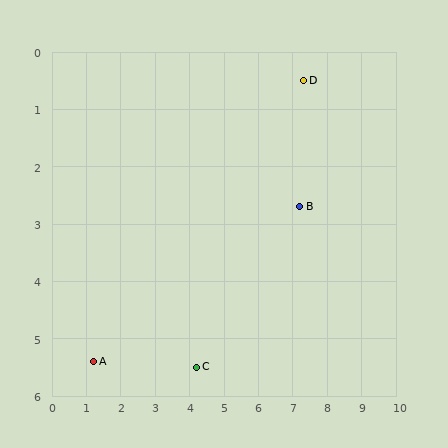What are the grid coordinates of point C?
Point C is at approximately (4.2, 5.5).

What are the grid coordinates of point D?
Point D is at approximately (7.3, 0.5).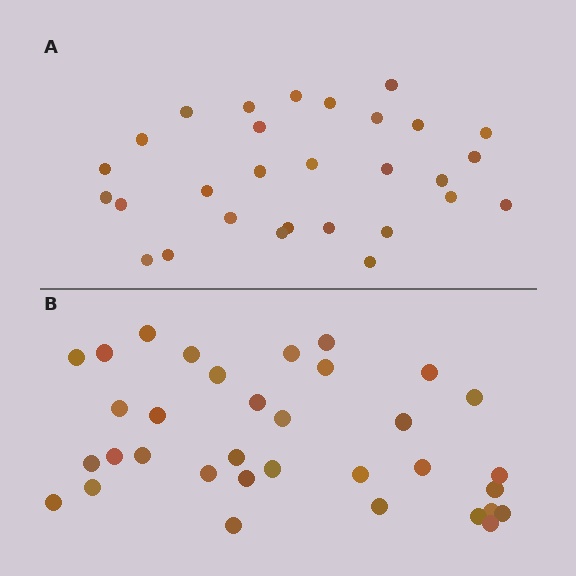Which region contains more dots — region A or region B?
Region B (the bottom region) has more dots.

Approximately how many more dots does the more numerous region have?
Region B has about 5 more dots than region A.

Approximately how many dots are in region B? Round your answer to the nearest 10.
About 30 dots. (The exact count is 34, which rounds to 30.)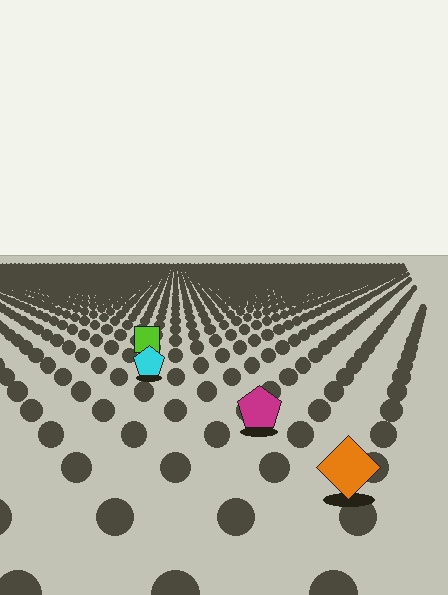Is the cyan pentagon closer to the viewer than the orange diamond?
No. The orange diamond is closer — you can tell from the texture gradient: the ground texture is coarser near it.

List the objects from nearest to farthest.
From nearest to farthest: the orange diamond, the magenta pentagon, the cyan pentagon, the lime square.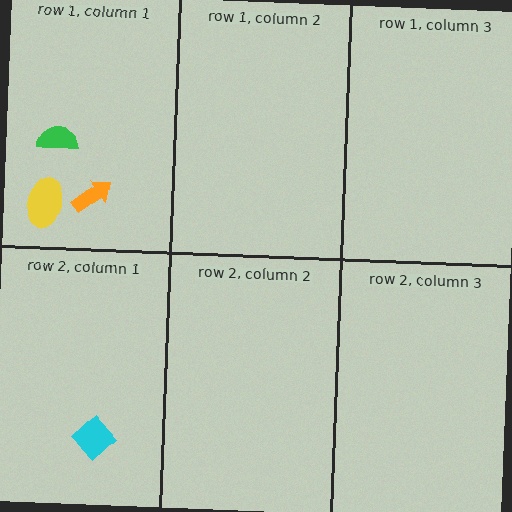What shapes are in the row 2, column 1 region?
The cyan diamond.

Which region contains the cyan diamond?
The row 2, column 1 region.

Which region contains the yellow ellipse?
The row 1, column 1 region.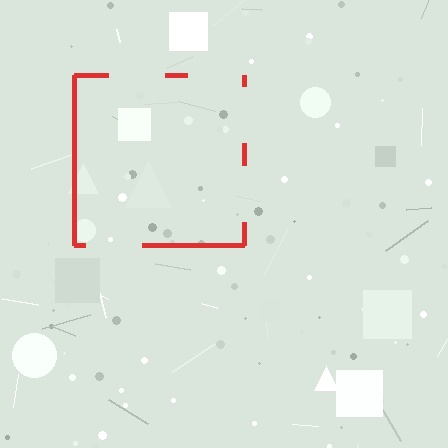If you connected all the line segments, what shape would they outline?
They would outline a square.